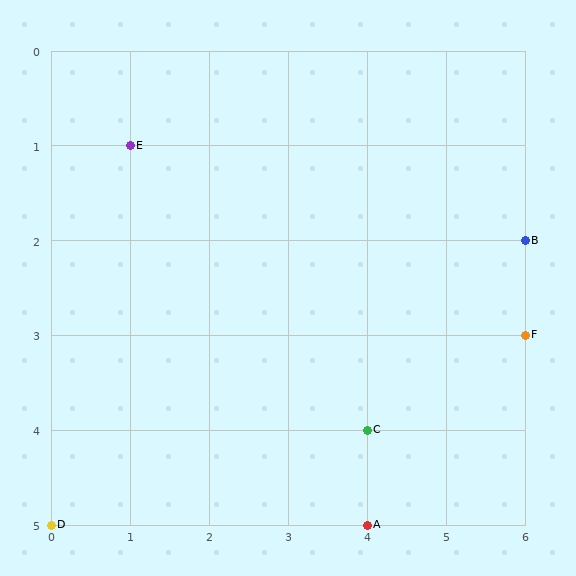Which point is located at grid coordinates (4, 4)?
Point C is at (4, 4).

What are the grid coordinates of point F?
Point F is at grid coordinates (6, 3).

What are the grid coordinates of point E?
Point E is at grid coordinates (1, 1).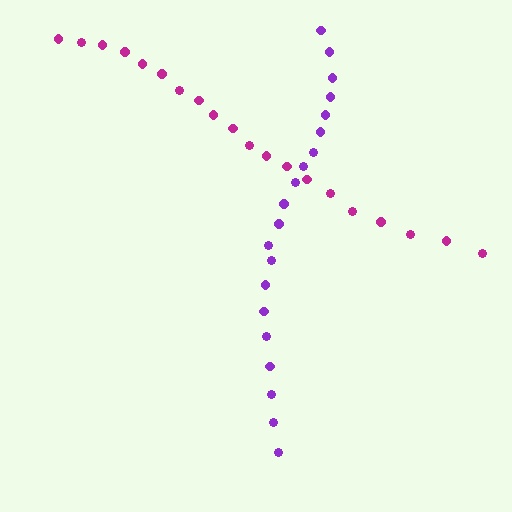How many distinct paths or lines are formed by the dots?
There are 2 distinct paths.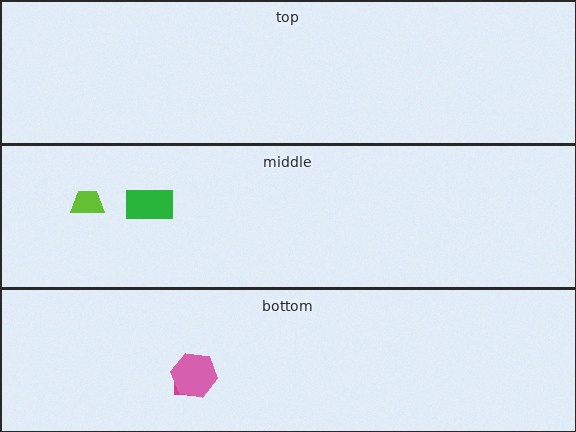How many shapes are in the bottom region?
2.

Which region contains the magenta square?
The bottom region.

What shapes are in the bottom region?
The magenta square, the pink hexagon.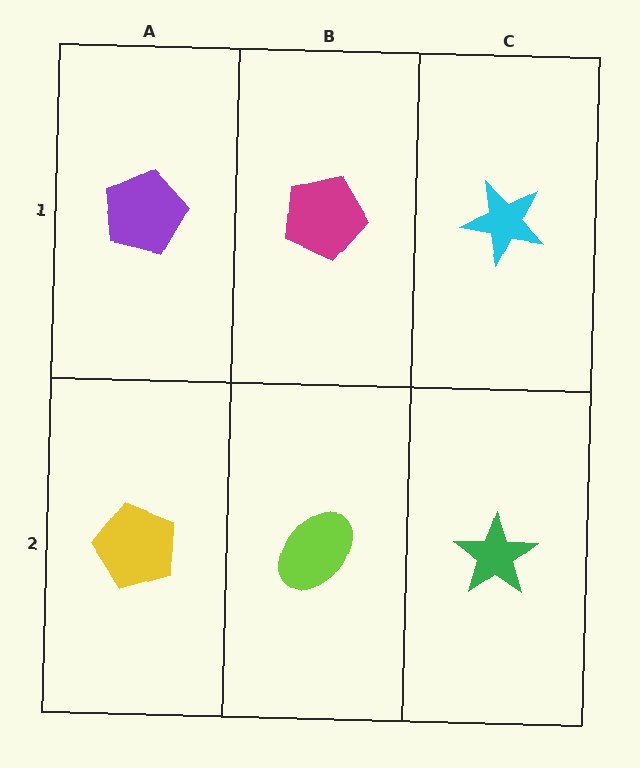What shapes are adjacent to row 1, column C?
A green star (row 2, column C), a magenta pentagon (row 1, column B).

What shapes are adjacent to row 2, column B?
A magenta pentagon (row 1, column B), a yellow pentagon (row 2, column A), a green star (row 2, column C).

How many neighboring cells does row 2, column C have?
2.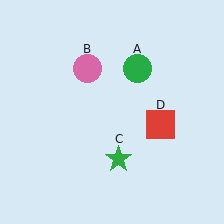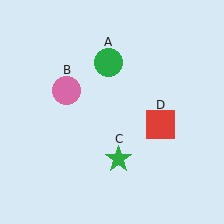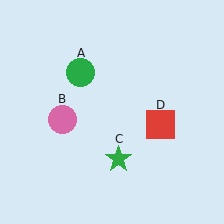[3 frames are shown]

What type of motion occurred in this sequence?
The green circle (object A), pink circle (object B) rotated counterclockwise around the center of the scene.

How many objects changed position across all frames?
2 objects changed position: green circle (object A), pink circle (object B).